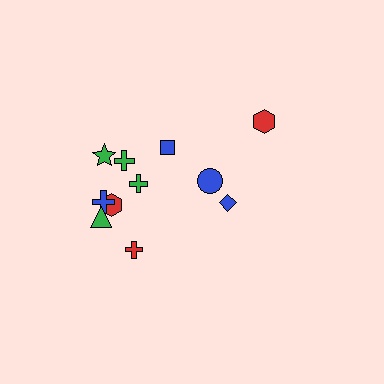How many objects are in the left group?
There are 8 objects.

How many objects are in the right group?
There are 3 objects.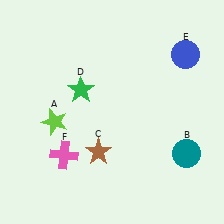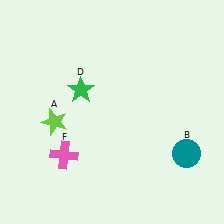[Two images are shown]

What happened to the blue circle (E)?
The blue circle (E) was removed in Image 2. It was in the top-right area of Image 1.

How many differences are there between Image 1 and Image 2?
There are 2 differences between the two images.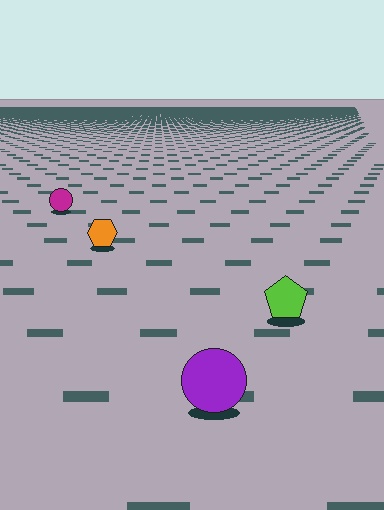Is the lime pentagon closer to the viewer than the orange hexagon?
Yes. The lime pentagon is closer — you can tell from the texture gradient: the ground texture is coarser near it.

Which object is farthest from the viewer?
The magenta circle is farthest from the viewer. It appears smaller and the ground texture around it is denser.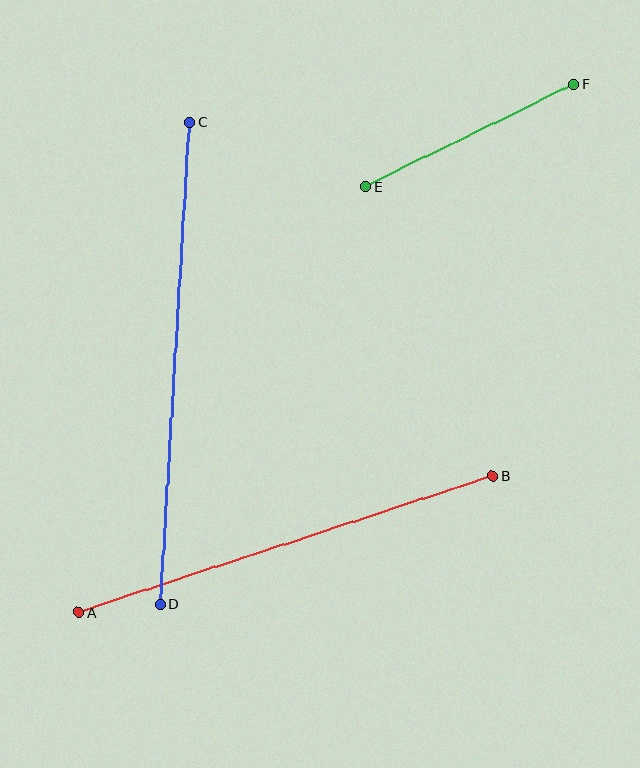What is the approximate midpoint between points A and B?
The midpoint is at approximately (285, 544) pixels.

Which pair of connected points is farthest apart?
Points C and D are farthest apart.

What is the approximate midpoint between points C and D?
The midpoint is at approximately (175, 363) pixels.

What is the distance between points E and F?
The distance is approximately 232 pixels.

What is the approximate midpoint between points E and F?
The midpoint is at approximately (470, 135) pixels.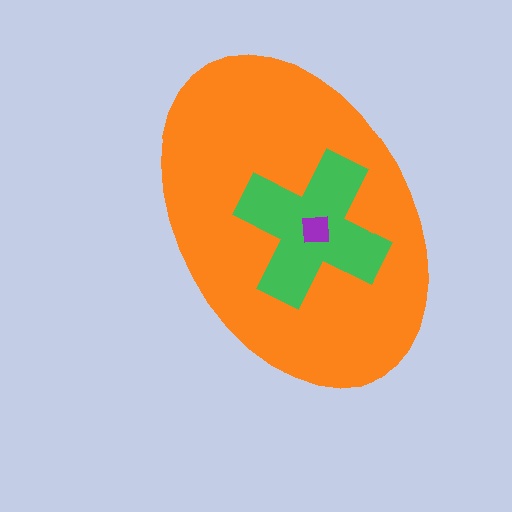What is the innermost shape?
The purple square.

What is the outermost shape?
The orange ellipse.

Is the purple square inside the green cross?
Yes.